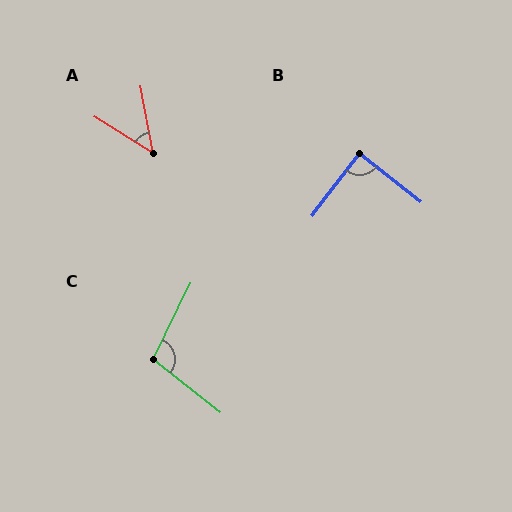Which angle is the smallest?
A, at approximately 48 degrees.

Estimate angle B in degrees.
Approximately 89 degrees.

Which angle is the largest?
C, at approximately 102 degrees.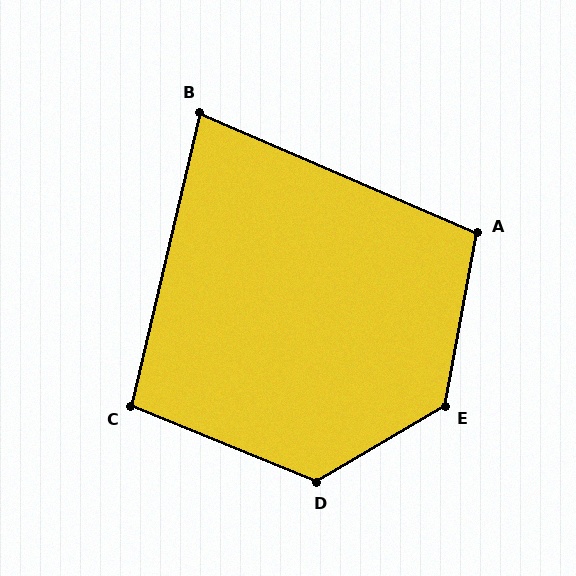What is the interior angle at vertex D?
Approximately 127 degrees (obtuse).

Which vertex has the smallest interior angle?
B, at approximately 80 degrees.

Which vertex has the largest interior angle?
E, at approximately 131 degrees.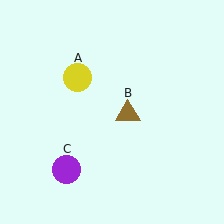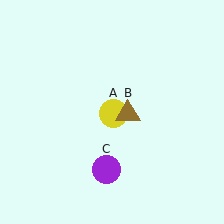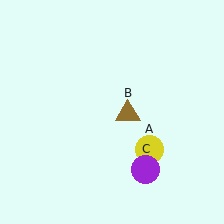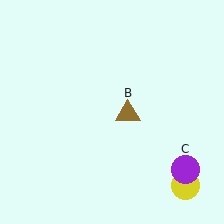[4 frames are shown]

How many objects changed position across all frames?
2 objects changed position: yellow circle (object A), purple circle (object C).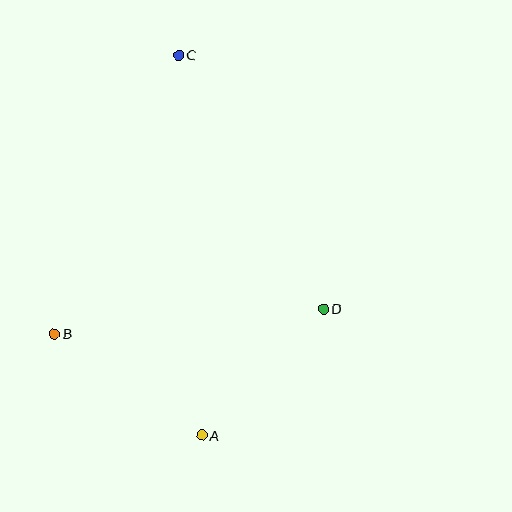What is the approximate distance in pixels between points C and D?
The distance between C and D is approximately 292 pixels.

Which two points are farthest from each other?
Points A and C are farthest from each other.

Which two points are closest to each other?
Points A and D are closest to each other.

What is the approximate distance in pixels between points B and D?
The distance between B and D is approximately 270 pixels.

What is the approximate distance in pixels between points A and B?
The distance between A and B is approximately 179 pixels.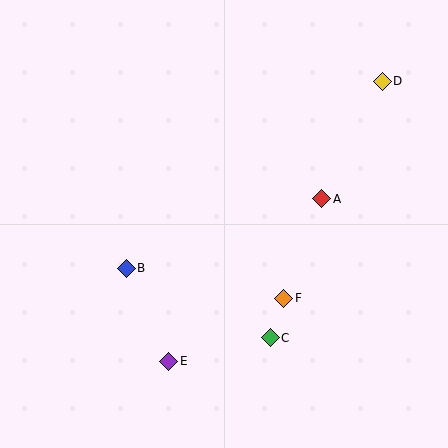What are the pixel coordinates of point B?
Point B is at (126, 268).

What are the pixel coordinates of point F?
Point F is at (284, 298).